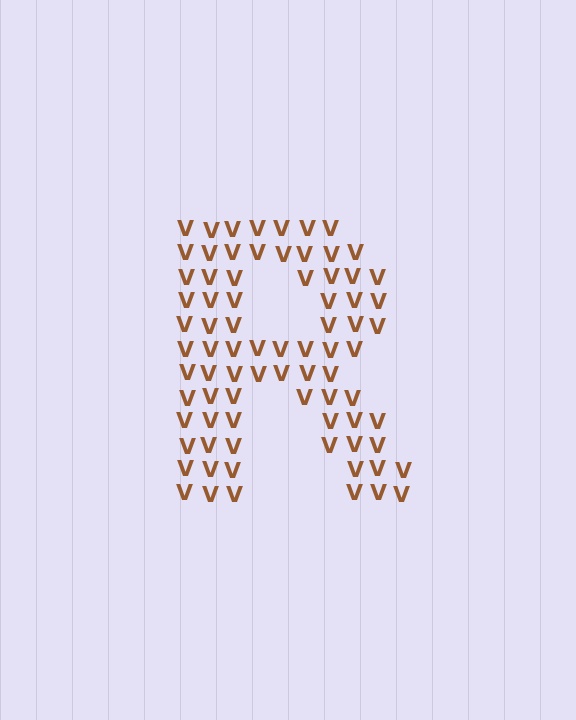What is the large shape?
The large shape is the letter R.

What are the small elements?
The small elements are letter V's.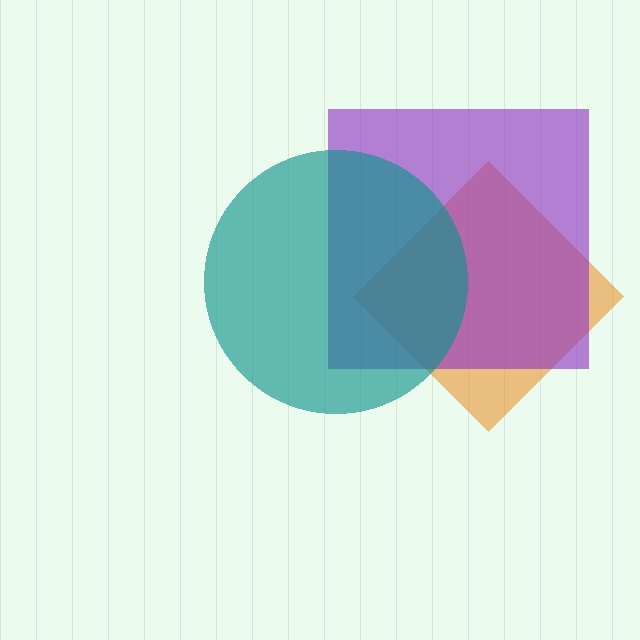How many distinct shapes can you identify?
There are 3 distinct shapes: an orange diamond, a purple square, a teal circle.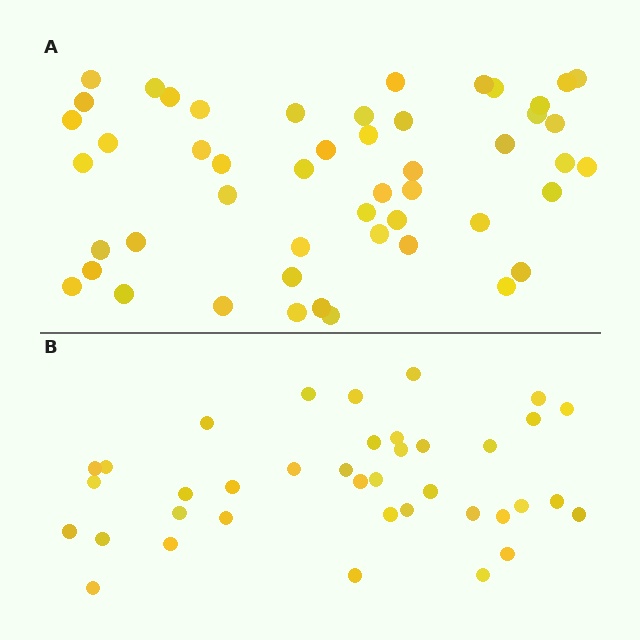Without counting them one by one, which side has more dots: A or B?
Region A (the top region) has more dots.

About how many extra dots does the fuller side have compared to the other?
Region A has roughly 12 or so more dots than region B.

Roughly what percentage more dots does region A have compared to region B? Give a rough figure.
About 30% more.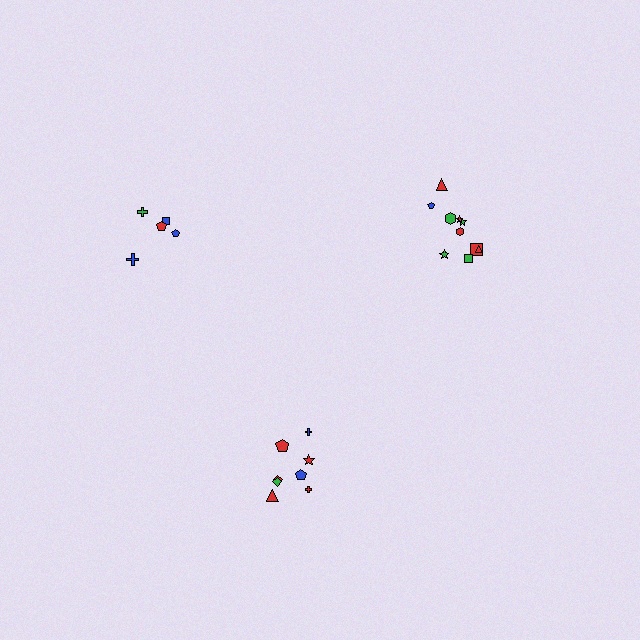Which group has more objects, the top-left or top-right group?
The top-right group.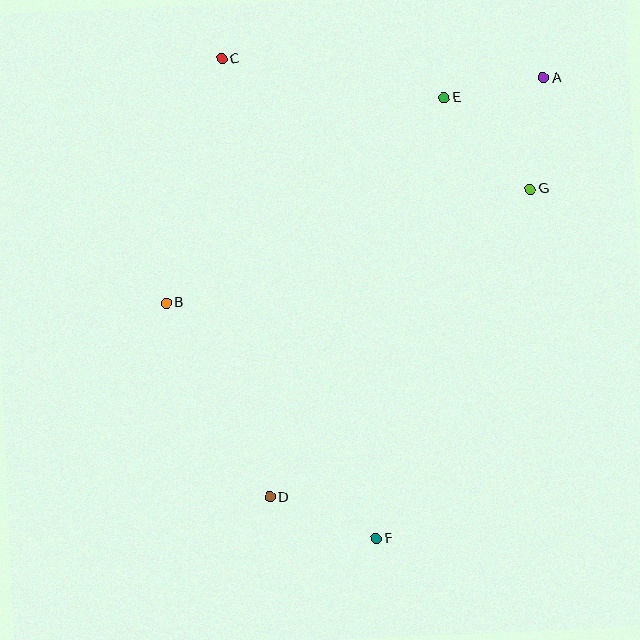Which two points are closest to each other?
Points A and E are closest to each other.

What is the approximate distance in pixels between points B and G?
The distance between B and G is approximately 381 pixels.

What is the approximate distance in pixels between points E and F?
The distance between E and F is approximately 446 pixels.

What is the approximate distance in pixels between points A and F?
The distance between A and F is approximately 490 pixels.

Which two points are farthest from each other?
Points C and F are farthest from each other.